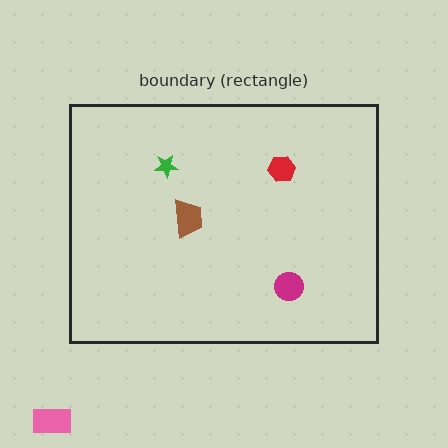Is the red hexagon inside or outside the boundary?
Inside.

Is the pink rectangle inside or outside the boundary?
Outside.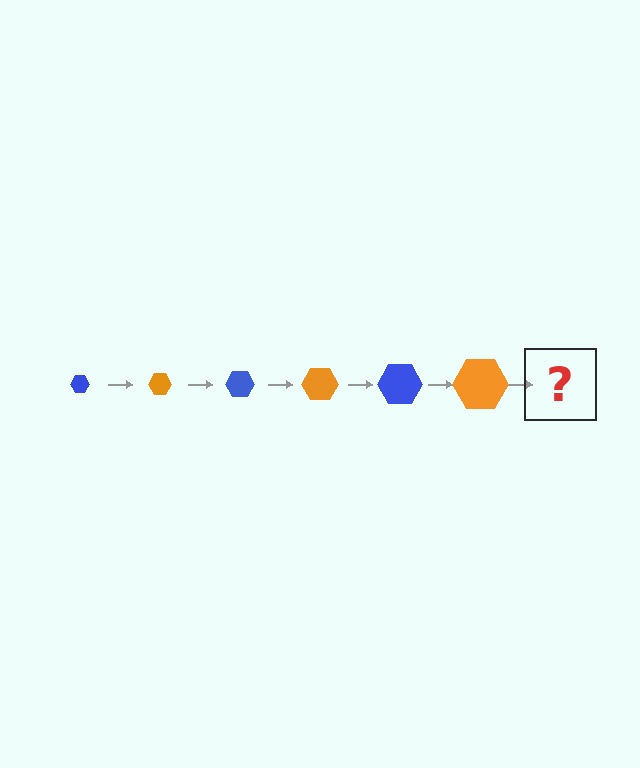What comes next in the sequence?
The next element should be a blue hexagon, larger than the previous one.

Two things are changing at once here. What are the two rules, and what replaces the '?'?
The two rules are that the hexagon grows larger each step and the color cycles through blue and orange. The '?' should be a blue hexagon, larger than the previous one.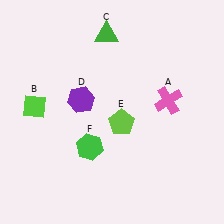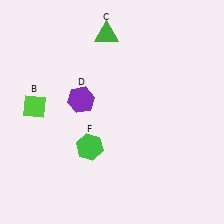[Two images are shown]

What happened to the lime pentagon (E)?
The lime pentagon (E) was removed in Image 2. It was in the bottom-right area of Image 1.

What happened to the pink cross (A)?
The pink cross (A) was removed in Image 2. It was in the top-right area of Image 1.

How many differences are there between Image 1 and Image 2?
There are 2 differences between the two images.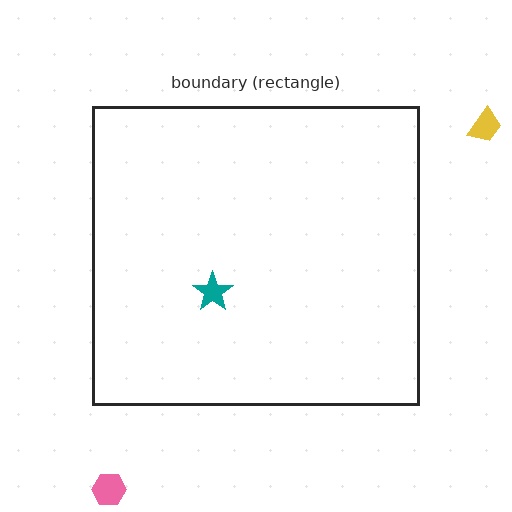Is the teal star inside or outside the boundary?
Inside.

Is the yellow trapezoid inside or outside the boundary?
Outside.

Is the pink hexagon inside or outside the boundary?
Outside.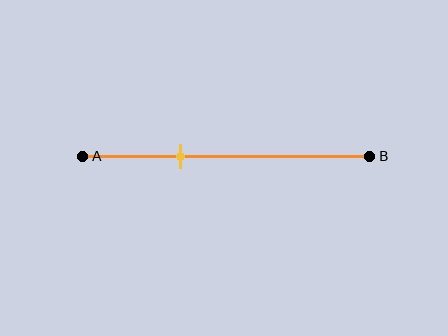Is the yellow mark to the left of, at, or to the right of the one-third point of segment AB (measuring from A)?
The yellow mark is approximately at the one-third point of segment AB.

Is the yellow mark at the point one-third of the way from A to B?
Yes, the mark is approximately at the one-third point.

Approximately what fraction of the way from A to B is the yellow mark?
The yellow mark is approximately 35% of the way from A to B.